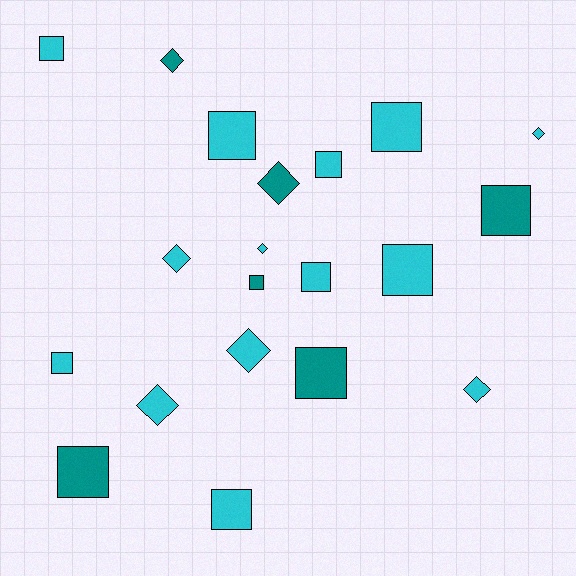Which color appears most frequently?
Cyan, with 14 objects.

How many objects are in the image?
There are 20 objects.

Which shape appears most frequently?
Square, with 12 objects.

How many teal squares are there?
There are 4 teal squares.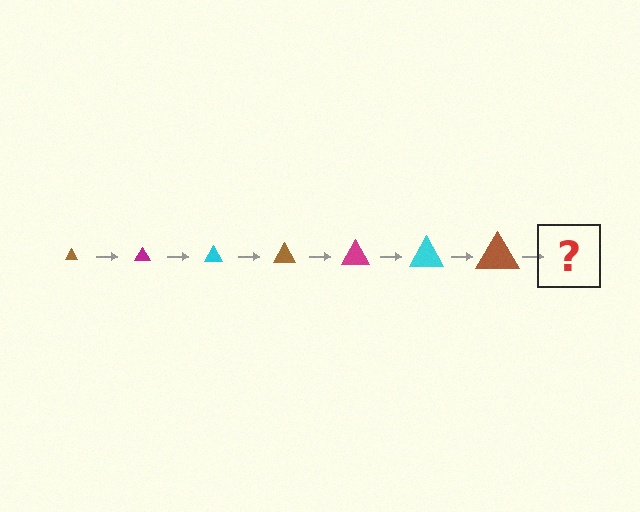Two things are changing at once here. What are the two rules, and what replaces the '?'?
The two rules are that the triangle grows larger each step and the color cycles through brown, magenta, and cyan. The '?' should be a magenta triangle, larger than the previous one.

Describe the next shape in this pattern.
It should be a magenta triangle, larger than the previous one.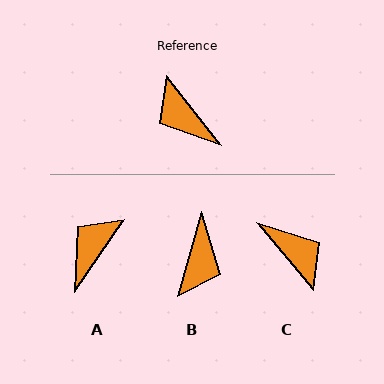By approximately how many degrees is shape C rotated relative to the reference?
Approximately 178 degrees clockwise.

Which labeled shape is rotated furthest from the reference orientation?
C, about 178 degrees away.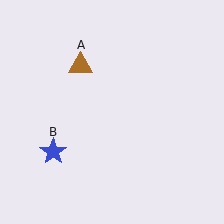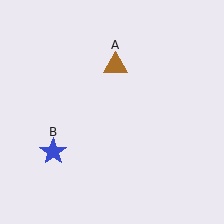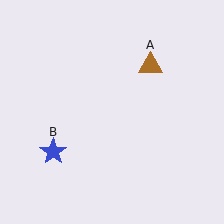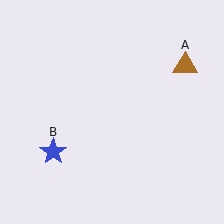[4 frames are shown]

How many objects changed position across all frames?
1 object changed position: brown triangle (object A).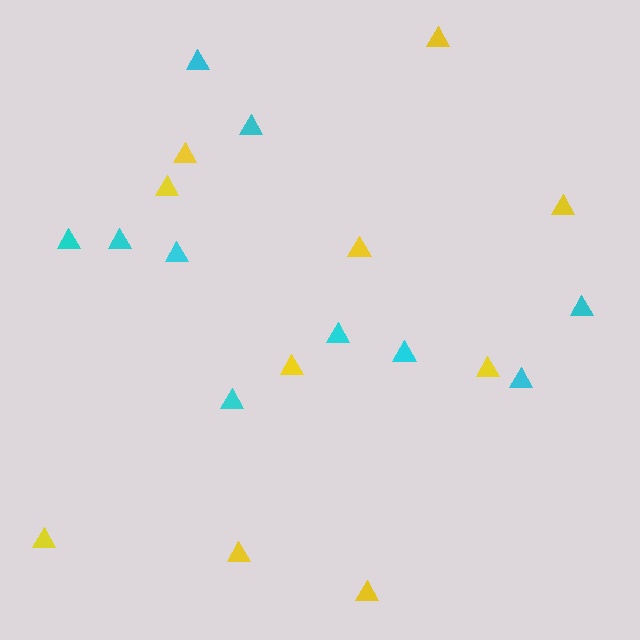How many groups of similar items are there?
There are 2 groups: one group of cyan triangles (10) and one group of yellow triangles (10).